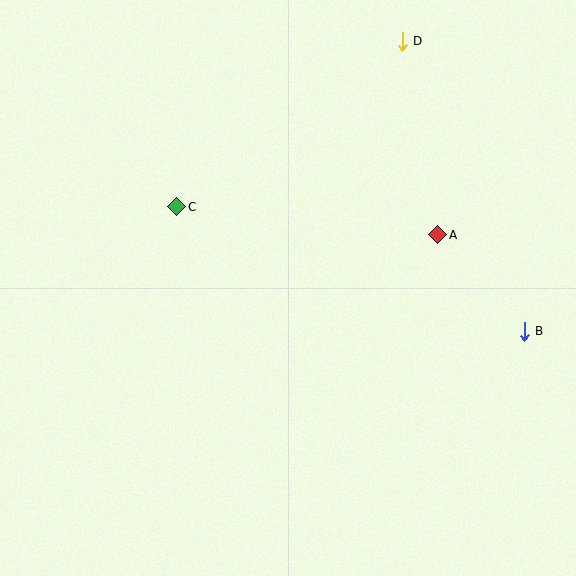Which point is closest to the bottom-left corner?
Point C is closest to the bottom-left corner.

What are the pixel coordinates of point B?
Point B is at (524, 331).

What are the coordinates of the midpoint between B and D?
The midpoint between B and D is at (463, 186).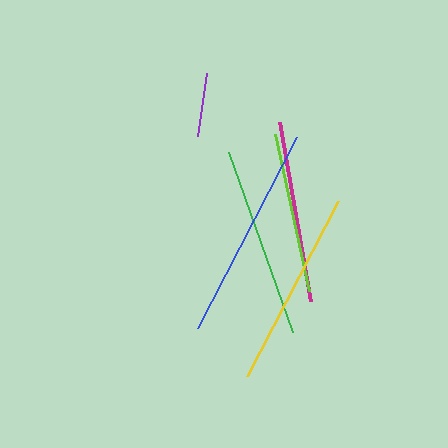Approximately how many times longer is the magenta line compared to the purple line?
The magenta line is approximately 2.9 times the length of the purple line.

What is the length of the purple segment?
The purple segment is approximately 64 pixels long.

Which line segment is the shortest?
The purple line is the shortest at approximately 64 pixels.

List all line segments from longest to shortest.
From longest to shortest: blue, yellow, green, magenta, lime, purple.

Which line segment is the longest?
The blue line is the longest at approximately 215 pixels.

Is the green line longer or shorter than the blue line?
The blue line is longer than the green line.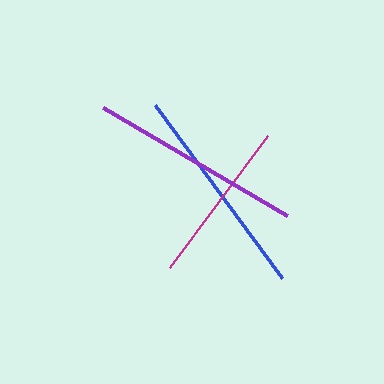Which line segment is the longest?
The blue line is the longest at approximately 215 pixels.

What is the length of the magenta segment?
The magenta segment is approximately 165 pixels long.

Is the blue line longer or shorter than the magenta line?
The blue line is longer than the magenta line.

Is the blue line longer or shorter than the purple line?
The blue line is longer than the purple line.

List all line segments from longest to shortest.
From longest to shortest: blue, purple, magenta.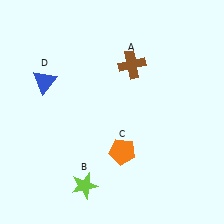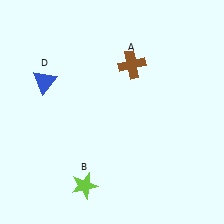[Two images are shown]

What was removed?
The orange pentagon (C) was removed in Image 2.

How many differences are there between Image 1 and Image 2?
There is 1 difference between the two images.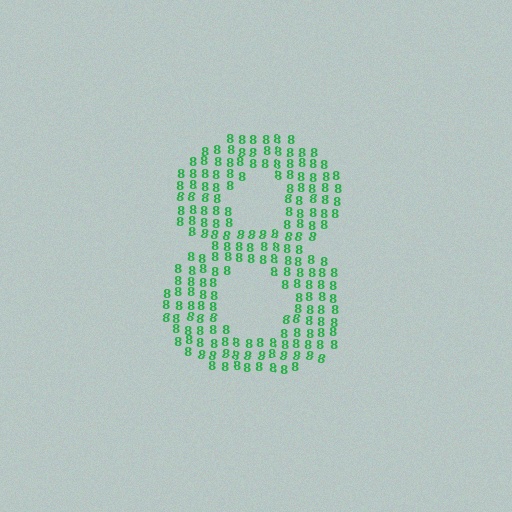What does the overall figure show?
The overall figure shows the digit 8.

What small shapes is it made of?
It is made of small digit 8's.